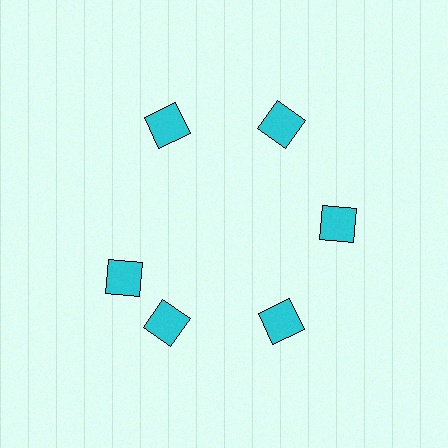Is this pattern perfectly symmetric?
No. The 6 cyan diamonds are arranged in a ring, but one element near the 9 o'clock position is rotated out of alignment along the ring, breaking the 6-fold rotational symmetry.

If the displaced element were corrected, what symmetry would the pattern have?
It would have 6-fold rotational symmetry — the pattern would map onto itself every 60 degrees.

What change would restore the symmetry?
The symmetry would be restored by rotating it back into even spacing with its neighbors so that all 6 diamonds sit at equal angles and equal distance from the center.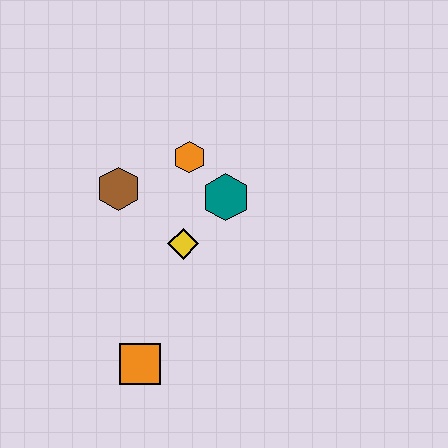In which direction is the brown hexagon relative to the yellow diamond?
The brown hexagon is to the left of the yellow diamond.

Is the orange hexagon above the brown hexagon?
Yes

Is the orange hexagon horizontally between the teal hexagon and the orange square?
Yes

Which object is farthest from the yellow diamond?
The orange square is farthest from the yellow diamond.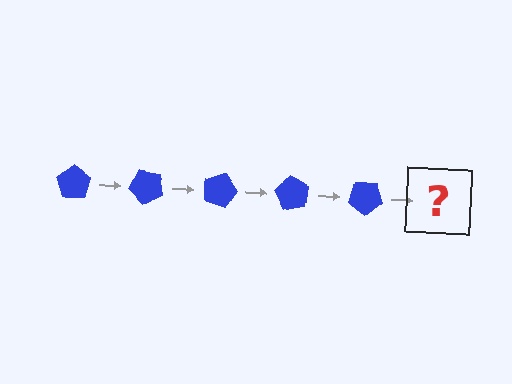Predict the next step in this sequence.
The next step is a blue pentagon rotated 225 degrees.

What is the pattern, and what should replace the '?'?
The pattern is that the pentagon rotates 45 degrees each step. The '?' should be a blue pentagon rotated 225 degrees.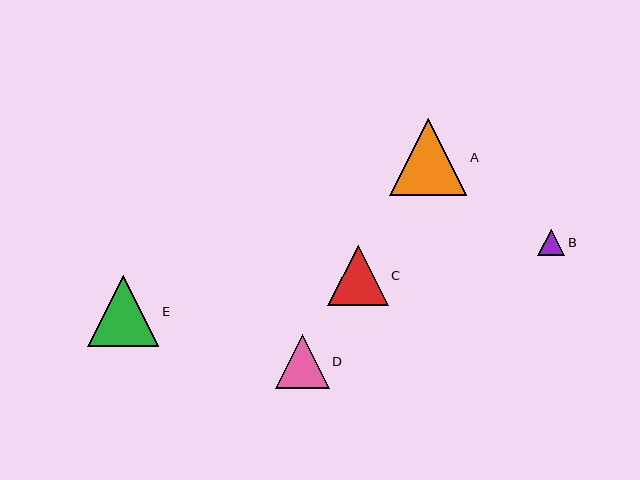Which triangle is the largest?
Triangle A is the largest with a size of approximately 77 pixels.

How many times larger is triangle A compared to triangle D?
Triangle A is approximately 1.4 times the size of triangle D.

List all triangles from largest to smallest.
From largest to smallest: A, E, C, D, B.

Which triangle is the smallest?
Triangle B is the smallest with a size of approximately 27 pixels.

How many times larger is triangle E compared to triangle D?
Triangle E is approximately 1.3 times the size of triangle D.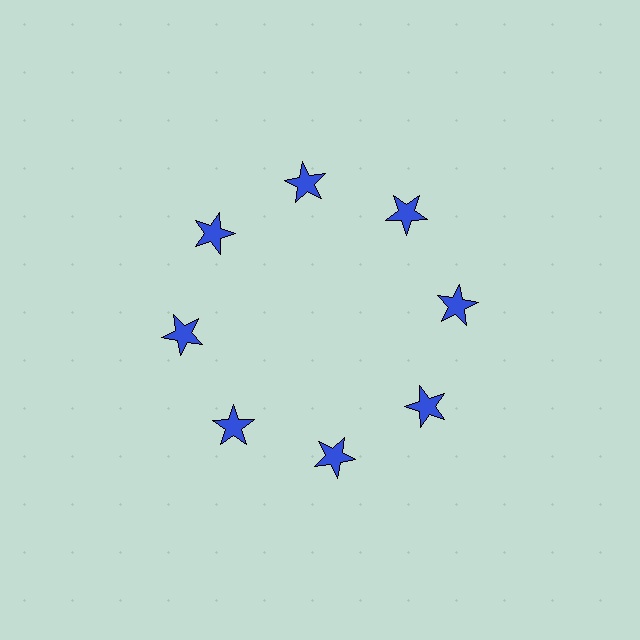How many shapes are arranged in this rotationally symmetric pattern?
There are 8 shapes, arranged in 8 groups of 1.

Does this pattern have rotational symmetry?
Yes, this pattern has 8-fold rotational symmetry. It looks the same after rotating 45 degrees around the center.